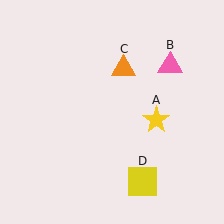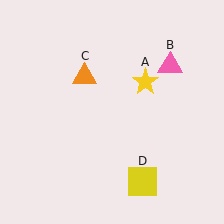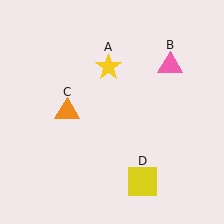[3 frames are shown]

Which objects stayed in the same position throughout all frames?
Pink triangle (object B) and yellow square (object D) remained stationary.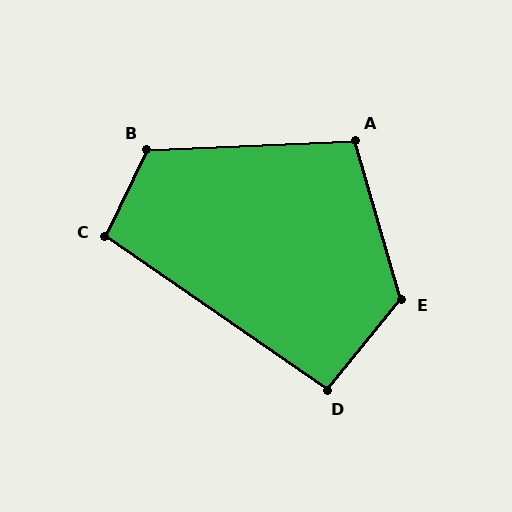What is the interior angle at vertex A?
Approximately 104 degrees (obtuse).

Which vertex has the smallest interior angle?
D, at approximately 95 degrees.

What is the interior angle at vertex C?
Approximately 99 degrees (obtuse).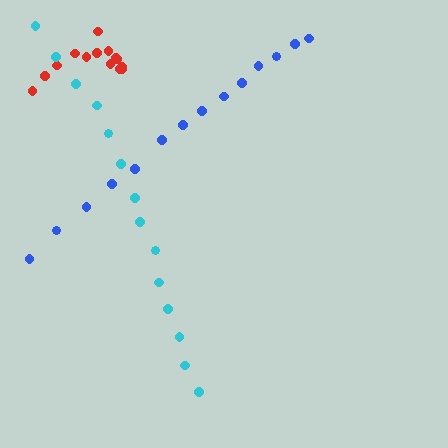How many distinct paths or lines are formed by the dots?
There are 3 distinct paths.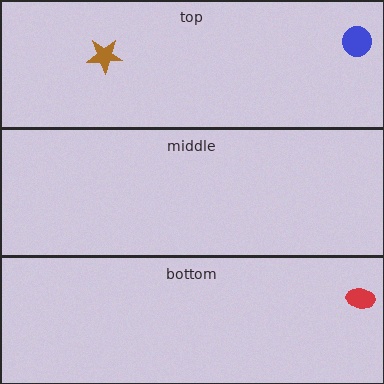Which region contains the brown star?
The top region.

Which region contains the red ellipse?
The bottom region.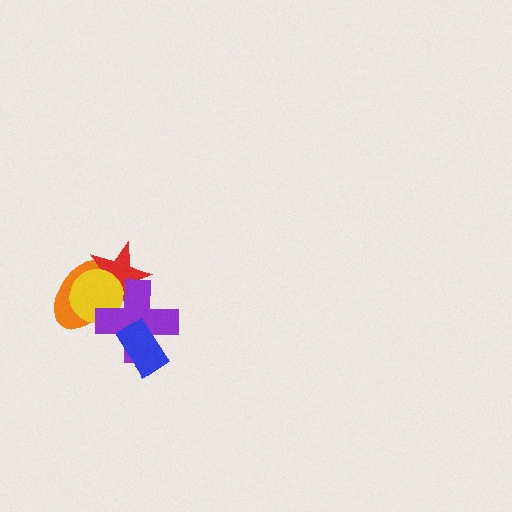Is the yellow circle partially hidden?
Yes, it is partially covered by another shape.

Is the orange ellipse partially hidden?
Yes, it is partially covered by another shape.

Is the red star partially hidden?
Yes, it is partially covered by another shape.